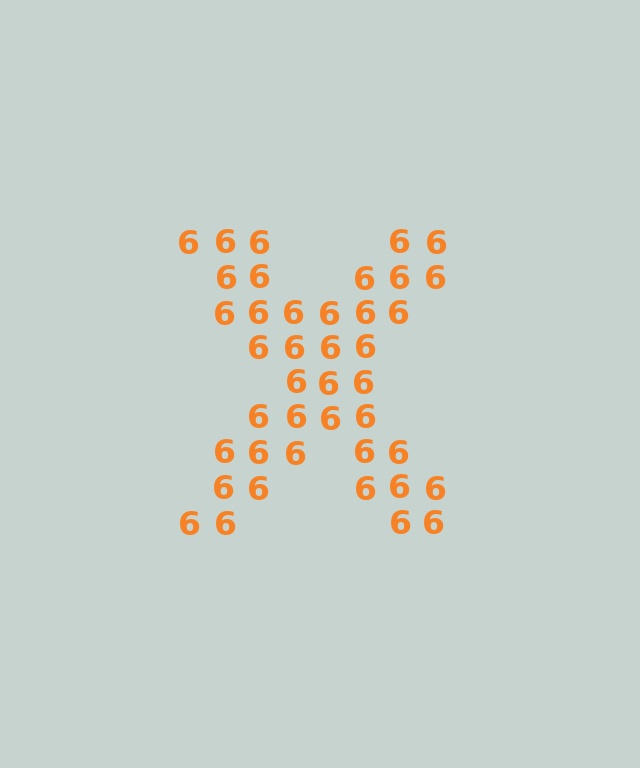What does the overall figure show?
The overall figure shows the letter X.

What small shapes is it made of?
It is made of small digit 6's.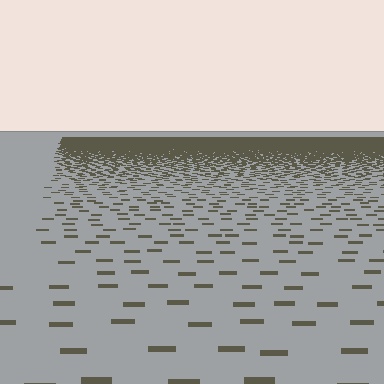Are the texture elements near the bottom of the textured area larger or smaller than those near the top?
Larger. Near the bottom, elements are closer to the viewer and appear at a bigger on-screen size.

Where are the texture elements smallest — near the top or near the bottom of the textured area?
Near the top.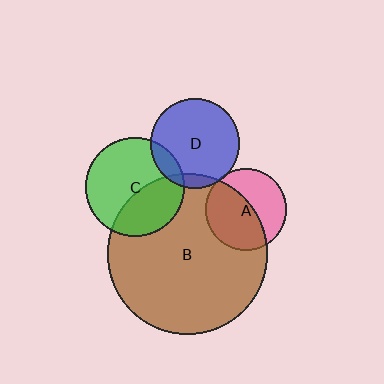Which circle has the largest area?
Circle B (brown).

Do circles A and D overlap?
Yes.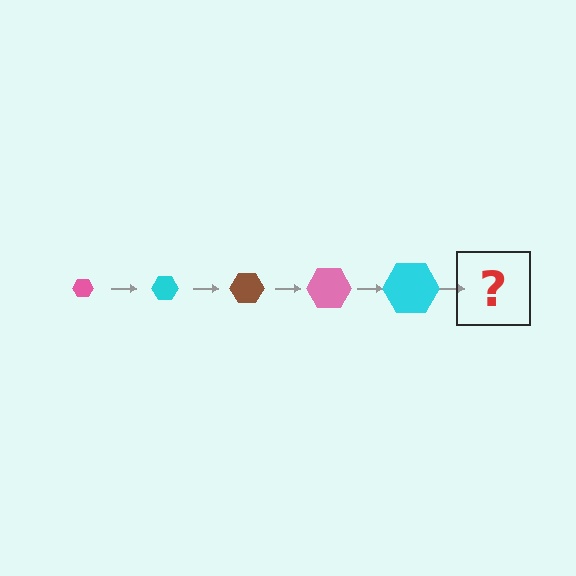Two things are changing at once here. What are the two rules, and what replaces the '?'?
The two rules are that the hexagon grows larger each step and the color cycles through pink, cyan, and brown. The '?' should be a brown hexagon, larger than the previous one.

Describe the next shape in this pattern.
It should be a brown hexagon, larger than the previous one.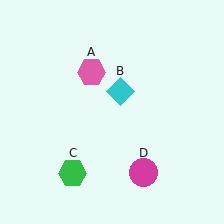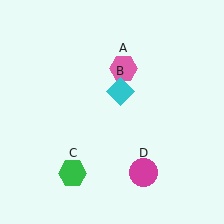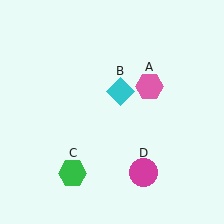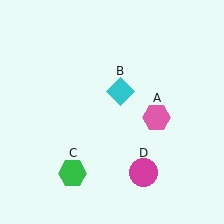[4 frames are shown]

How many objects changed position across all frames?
1 object changed position: pink hexagon (object A).